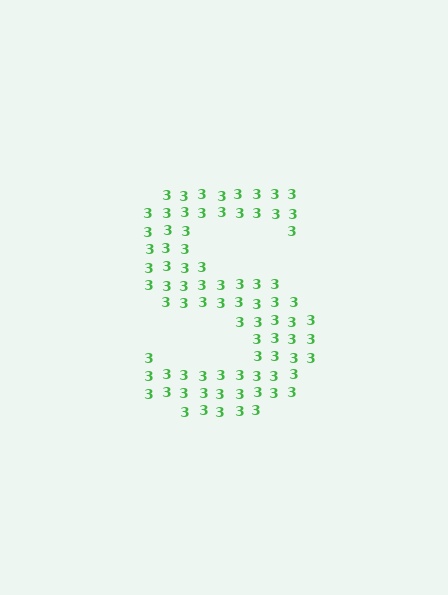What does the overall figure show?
The overall figure shows the letter S.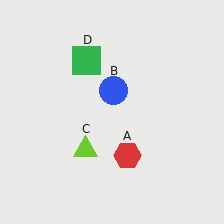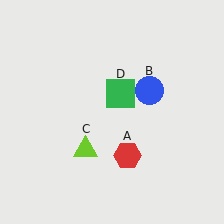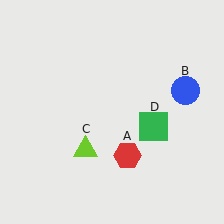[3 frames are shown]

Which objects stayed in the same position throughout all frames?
Red hexagon (object A) and lime triangle (object C) remained stationary.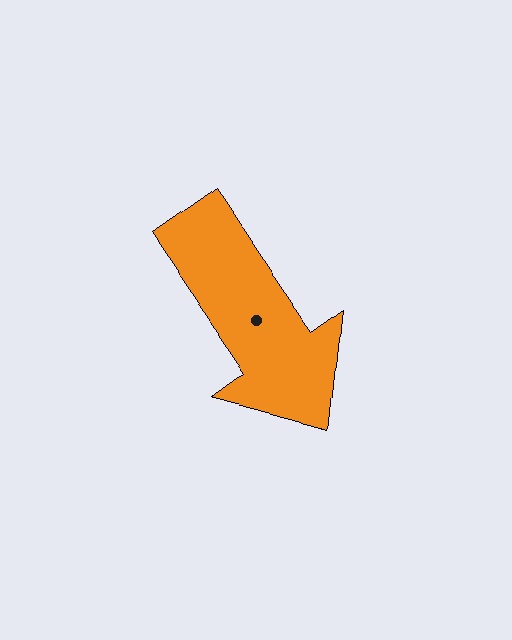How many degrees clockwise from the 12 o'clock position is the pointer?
Approximately 145 degrees.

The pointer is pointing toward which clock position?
Roughly 5 o'clock.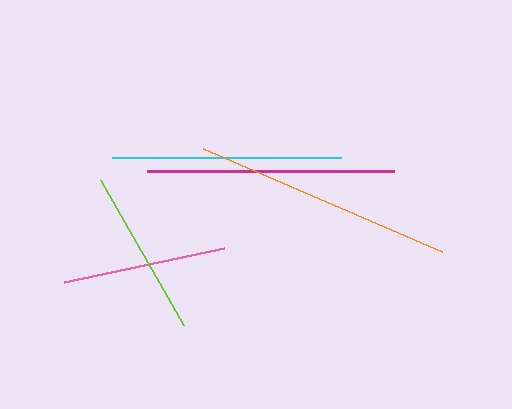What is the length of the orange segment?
The orange segment is approximately 260 pixels long.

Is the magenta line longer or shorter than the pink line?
The magenta line is longer than the pink line.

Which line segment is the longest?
The orange line is the longest at approximately 260 pixels.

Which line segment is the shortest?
The pink line is the shortest at approximately 163 pixels.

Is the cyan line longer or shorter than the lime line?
The cyan line is longer than the lime line.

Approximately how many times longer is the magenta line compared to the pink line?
The magenta line is approximately 1.5 times the length of the pink line.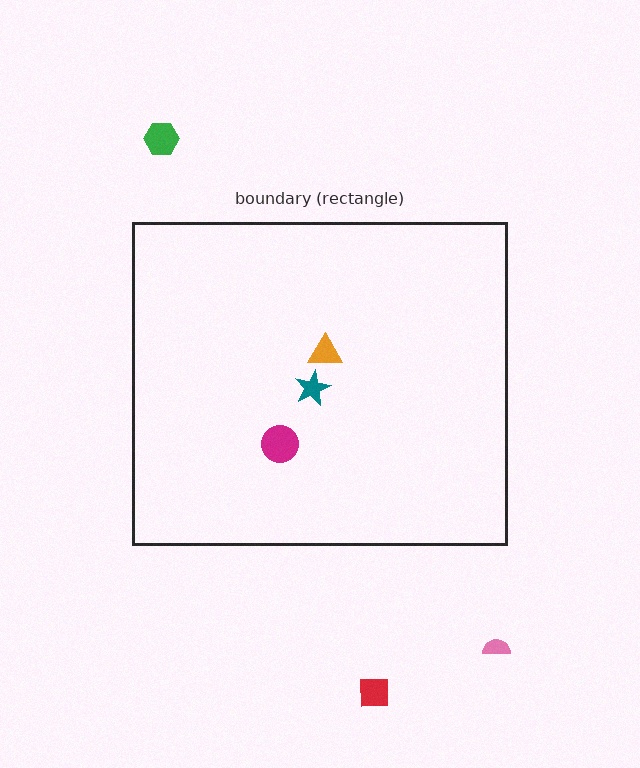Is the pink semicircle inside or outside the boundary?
Outside.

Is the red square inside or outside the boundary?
Outside.